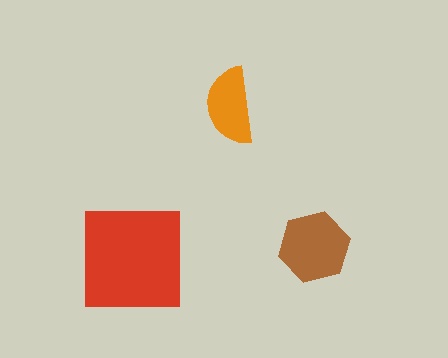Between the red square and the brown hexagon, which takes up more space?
The red square.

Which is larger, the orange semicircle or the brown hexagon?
The brown hexagon.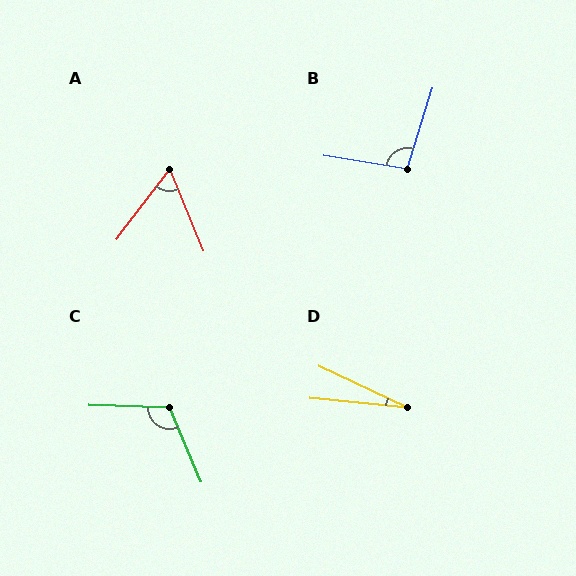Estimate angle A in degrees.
Approximately 60 degrees.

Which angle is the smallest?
D, at approximately 20 degrees.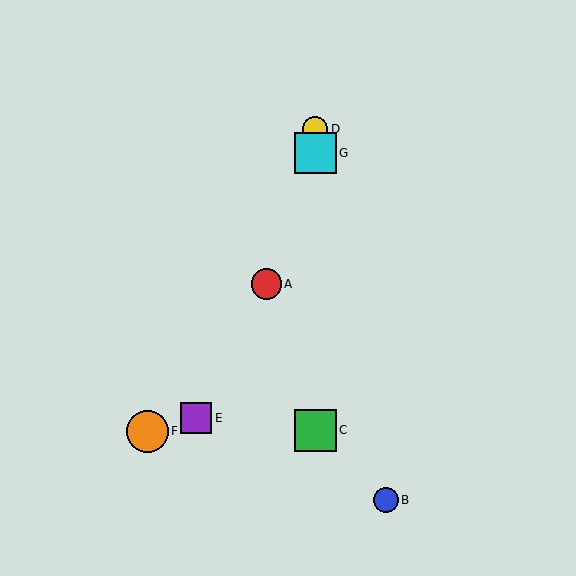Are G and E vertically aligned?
No, G is at x≈315 and E is at x≈196.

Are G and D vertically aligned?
Yes, both are at x≈315.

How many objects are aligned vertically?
3 objects (C, D, G) are aligned vertically.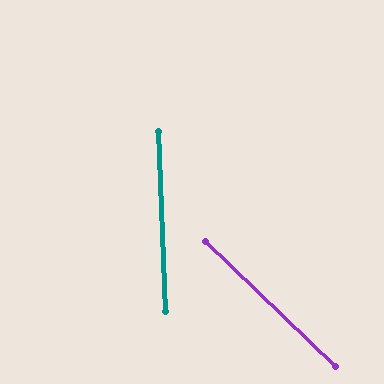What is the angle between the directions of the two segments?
Approximately 44 degrees.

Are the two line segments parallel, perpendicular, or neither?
Neither parallel nor perpendicular — they differ by about 44°.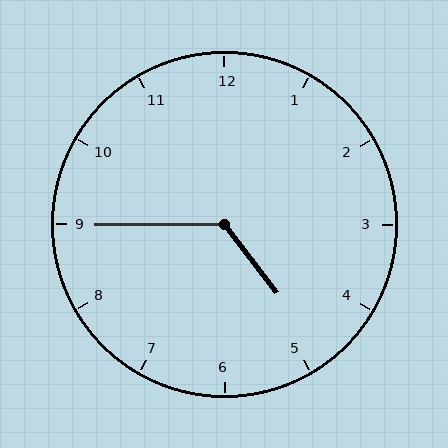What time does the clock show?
4:45.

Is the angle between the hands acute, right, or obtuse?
It is obtuse.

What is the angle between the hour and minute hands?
Approximately 128 degrees.